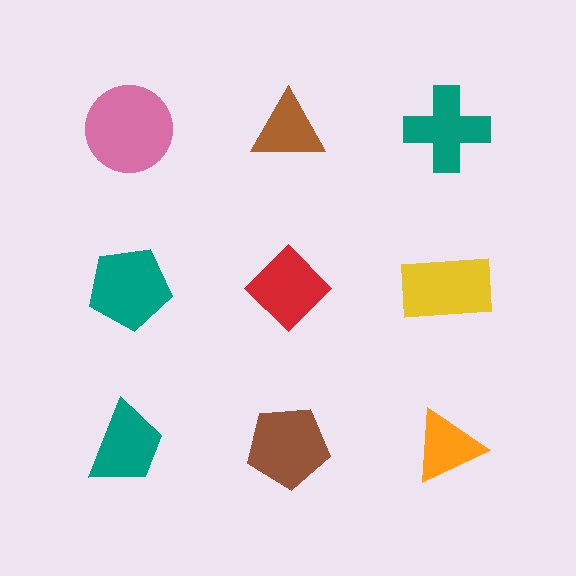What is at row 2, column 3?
A yellow rectangle.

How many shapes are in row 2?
3 shapes.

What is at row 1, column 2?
A brown triangle.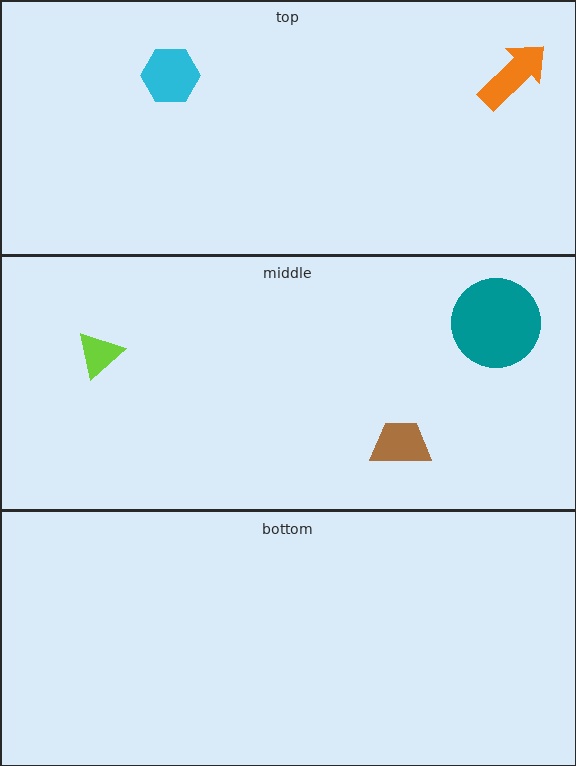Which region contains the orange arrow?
The top region.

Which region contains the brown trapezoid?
The middle region.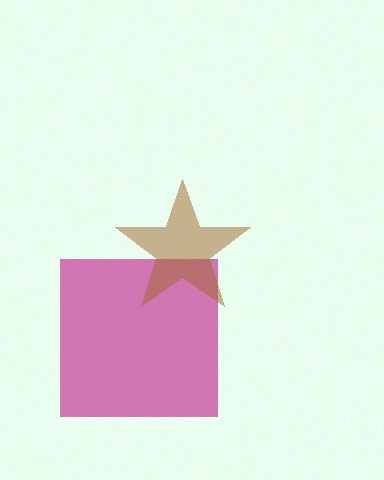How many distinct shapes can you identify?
There are 2 distinct shapes: a magenta square, a brown star.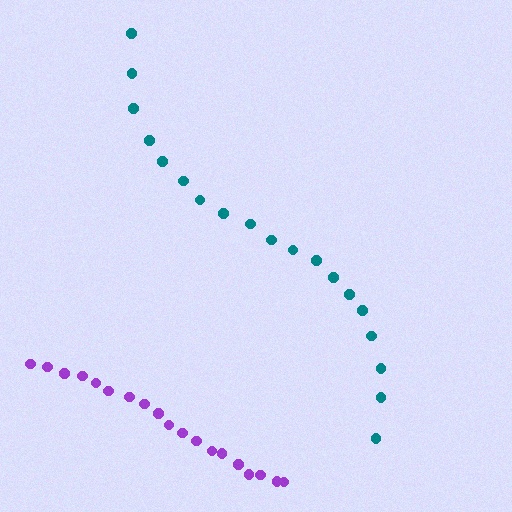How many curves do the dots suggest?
There are 2 distinct paths.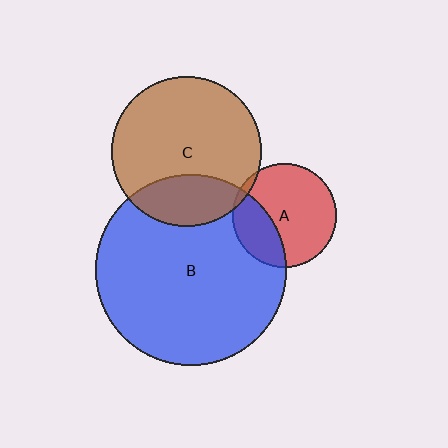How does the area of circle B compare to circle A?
Approximately 3.4 times.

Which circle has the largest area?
Circle B (blue).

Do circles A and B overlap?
Yes.